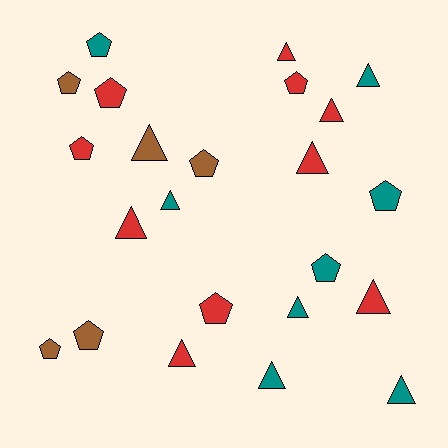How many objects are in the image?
There are 23 objects.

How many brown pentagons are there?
There are 4 brown pentagons.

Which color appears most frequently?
Red, with 10 objects.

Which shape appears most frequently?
Triangle, with 12 objects.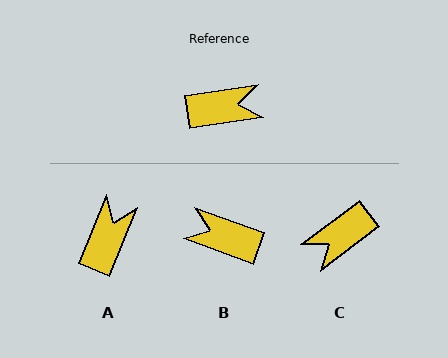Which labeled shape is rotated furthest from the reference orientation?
C, about 152 degrees away.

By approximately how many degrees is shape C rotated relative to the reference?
Approximately 152 degrees clockwise.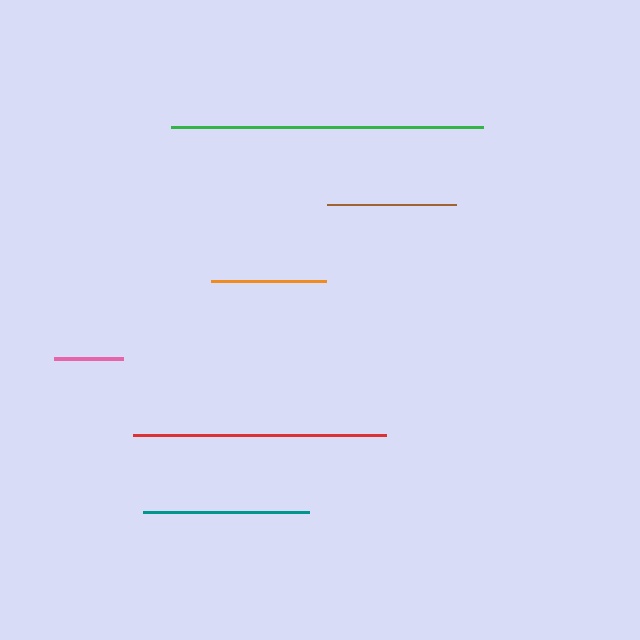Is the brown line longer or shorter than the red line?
The red line is longer than the brown line.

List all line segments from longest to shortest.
From longest to shortest: green, red, teal, brown, orange, pink.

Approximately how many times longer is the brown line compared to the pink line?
The brown line is approximately 1.9 times the length of the pink line.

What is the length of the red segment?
The red segment is approximately 254 pixels long.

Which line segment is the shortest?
The pink line is the shortest at approximately 69 pixels.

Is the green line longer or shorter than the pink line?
The green line is longer than the pink line.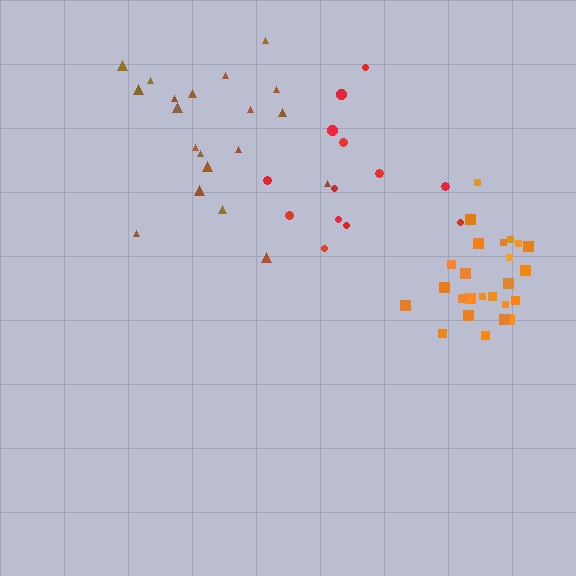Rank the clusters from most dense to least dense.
orange, brown, red.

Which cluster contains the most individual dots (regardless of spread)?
Orange (25).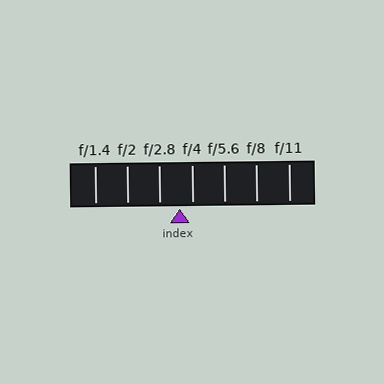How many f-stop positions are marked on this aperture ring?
There are 7 f-stop positions marked.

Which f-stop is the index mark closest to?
The index mark is closest to f/4.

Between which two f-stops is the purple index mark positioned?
The index mark is between f/2.8 and f/4.